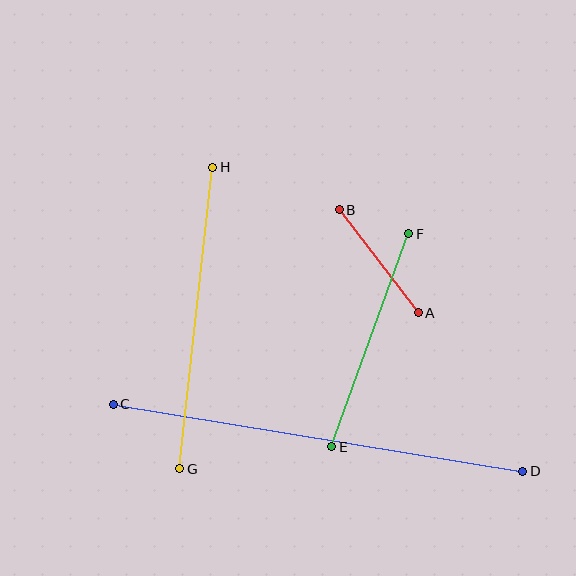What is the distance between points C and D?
The distance is approximately 415 pixels.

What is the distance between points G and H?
The distance is approximately 303 pixels.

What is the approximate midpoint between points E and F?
The midpoint is at approximately (370, 340) pixels.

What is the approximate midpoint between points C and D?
The midpoint is at approximately (318, 438) pixels.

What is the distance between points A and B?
The distance is approximately 130 pixels.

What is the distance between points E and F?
The distance is approximately 226 pixels.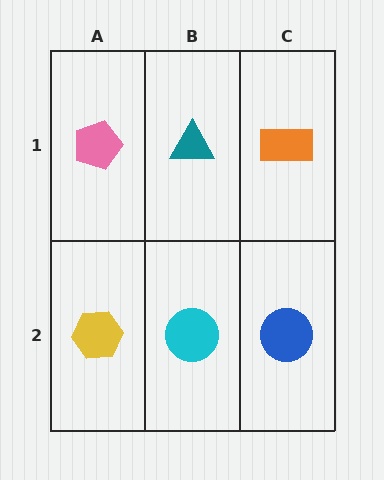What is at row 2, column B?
A cyan circle.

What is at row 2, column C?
A blue circle.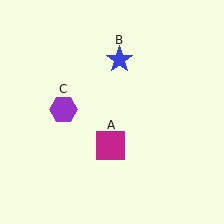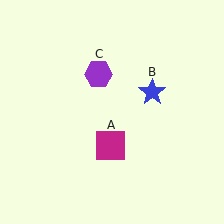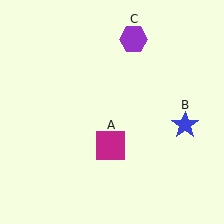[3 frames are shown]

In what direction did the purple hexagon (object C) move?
The purple hexagon (object C) moved up and to the right.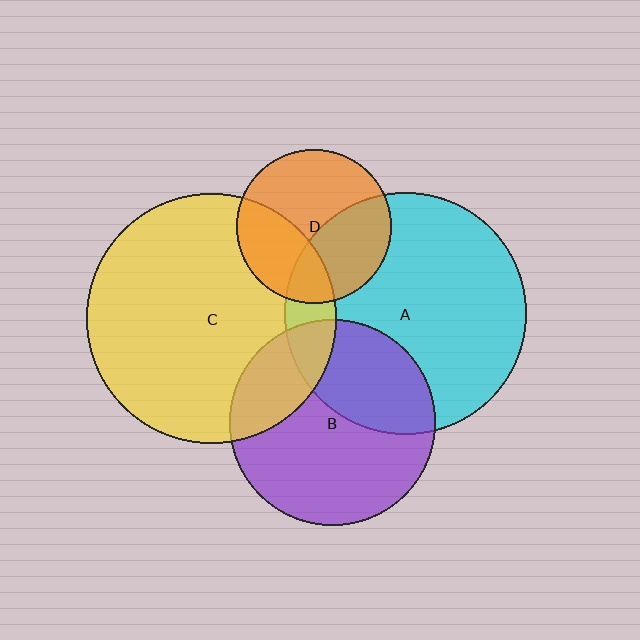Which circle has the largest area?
Circle C (yellow).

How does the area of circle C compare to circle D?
Approximately 2.6 times.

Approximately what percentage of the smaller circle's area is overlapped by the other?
Approximately 40%.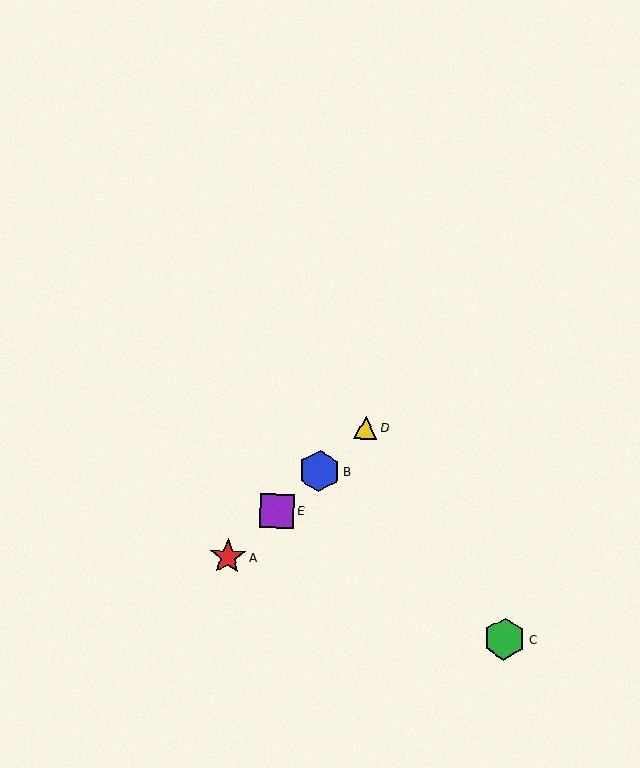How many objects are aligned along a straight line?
4 objects (A, B, D, E) are aligned along a straight line.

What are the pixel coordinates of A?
Object A is at (228, 557).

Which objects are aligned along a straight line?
Objects A, B, D, E are aligned along a straight line.